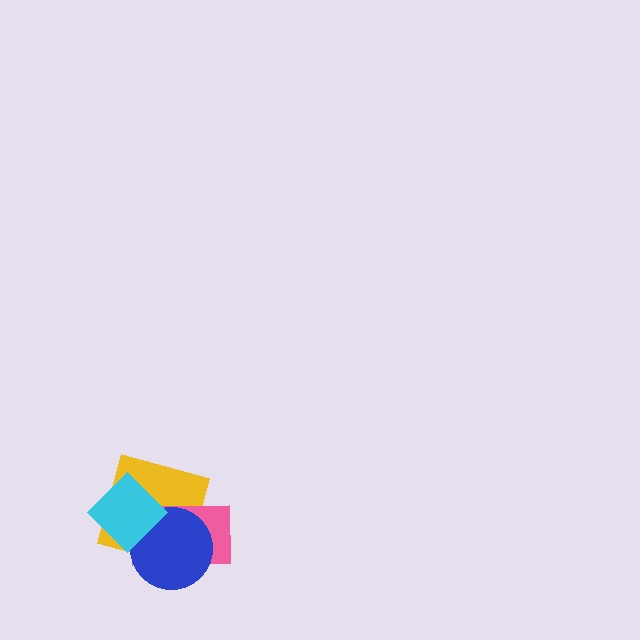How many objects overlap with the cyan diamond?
3 objects overlap with the cyan diamond.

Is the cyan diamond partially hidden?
No, no other shape covers it.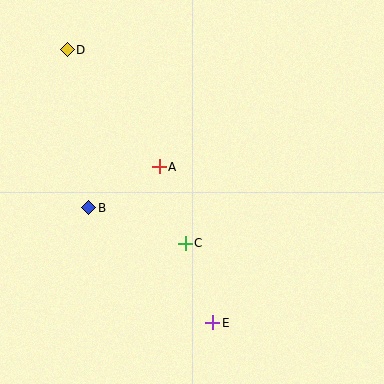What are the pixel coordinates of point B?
Point B is at (89, 208).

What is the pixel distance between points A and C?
The distance between A and C is 81 pixels.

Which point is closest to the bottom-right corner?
Point E is closest to the bottom-right corner.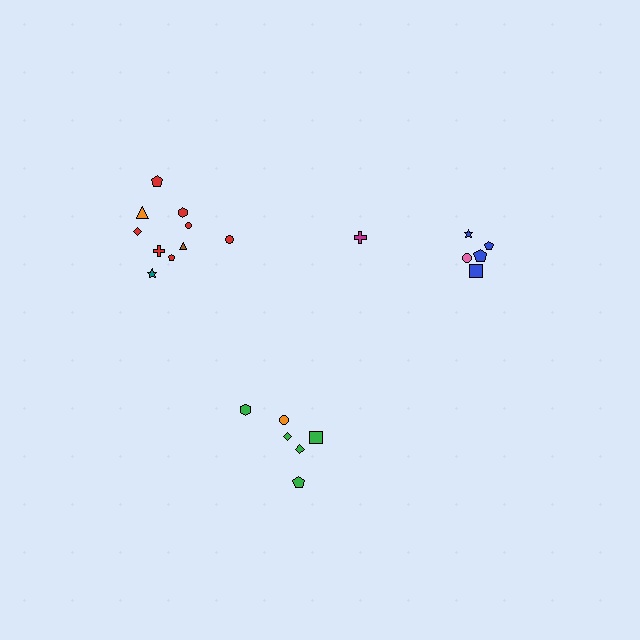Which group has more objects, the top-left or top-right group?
The top-left group.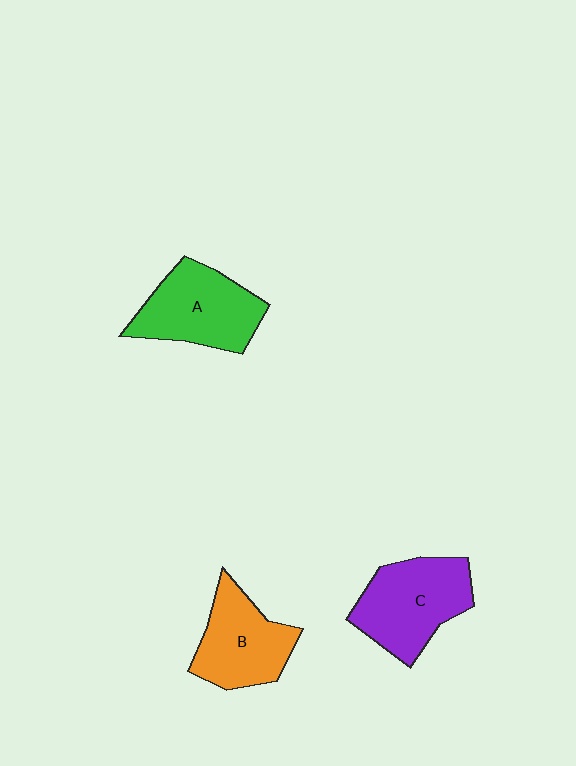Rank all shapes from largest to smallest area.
From largest to smallest: C (purple), A (green), B (orange).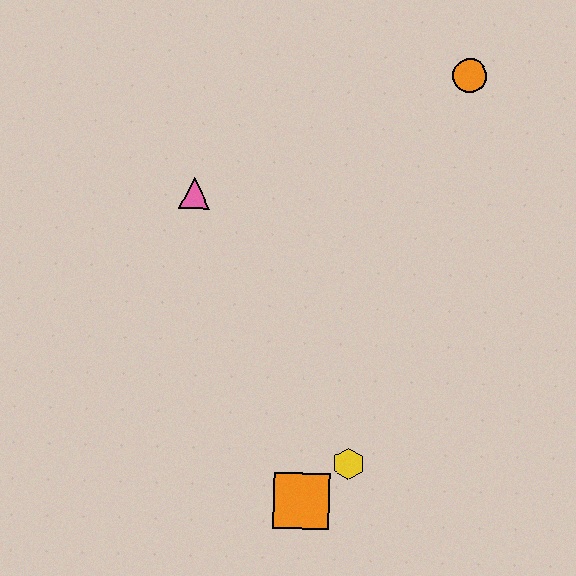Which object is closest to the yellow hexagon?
The orange square is closest to the yellow hexagon.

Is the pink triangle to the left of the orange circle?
Yes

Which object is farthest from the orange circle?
The orange square is farthest from the orange circle.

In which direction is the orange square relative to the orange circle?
The orange square is below the orange circle.